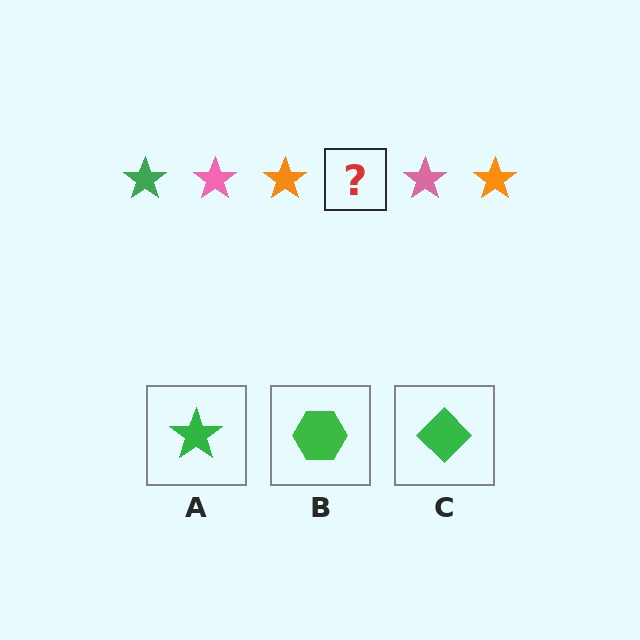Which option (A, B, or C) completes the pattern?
A.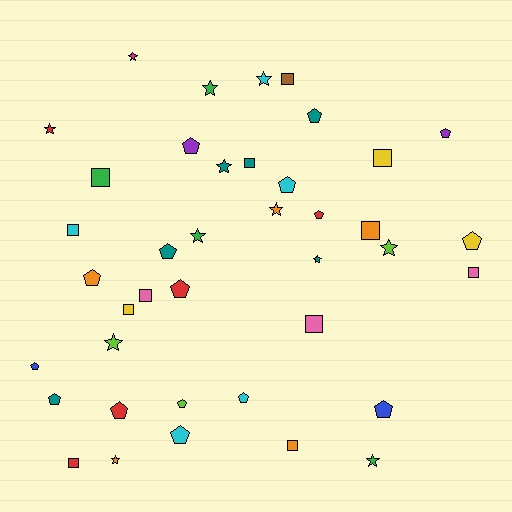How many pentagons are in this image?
There are 16 pentagons.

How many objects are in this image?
There are 40 objects.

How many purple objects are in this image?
There are 2 purple objects.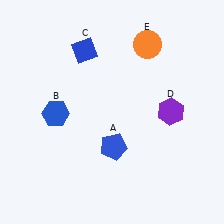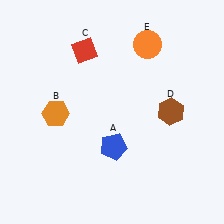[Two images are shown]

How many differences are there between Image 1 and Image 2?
There are 3 differences between the two images.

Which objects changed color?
B changed from blue to orange. C changed from blue to red. D changed from purple to brown.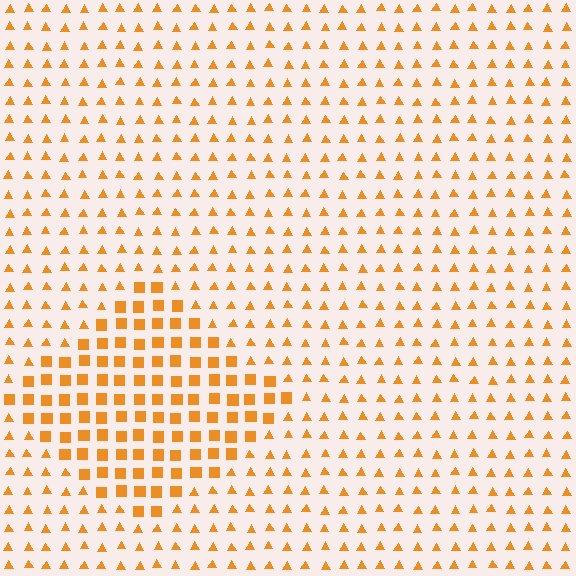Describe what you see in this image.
The image is filled with small orange elements arranged in a uniform grid. A diamond-shaped region contains squares, while the surrounding area contains triangles. The boundary is defined purely by the change in element shape.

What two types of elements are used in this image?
The image uses squares inside the diamond region and triangles outside it.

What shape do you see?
I see a diamond.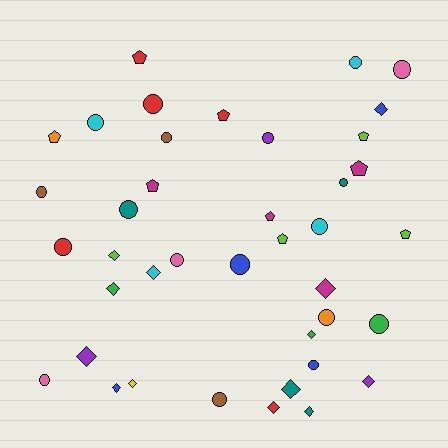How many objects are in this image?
There are 40 objects.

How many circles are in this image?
There are 18 circles.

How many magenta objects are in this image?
There are 4 magenta objects.